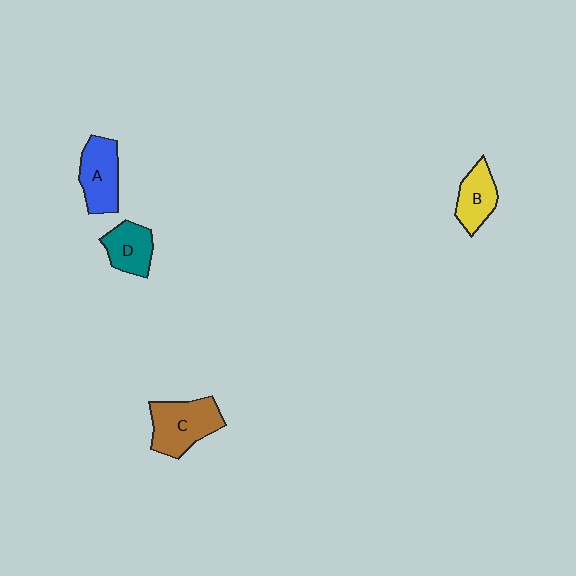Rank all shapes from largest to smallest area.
From largest to smallest: C (brown), A (blue), D (teal), B (yellow).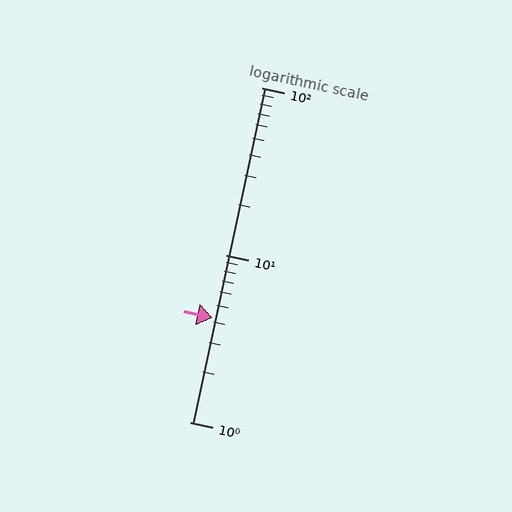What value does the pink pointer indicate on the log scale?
The pointer indicates approximately 4.2.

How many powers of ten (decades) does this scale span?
The scale spans 2 decades, from 1 to 100.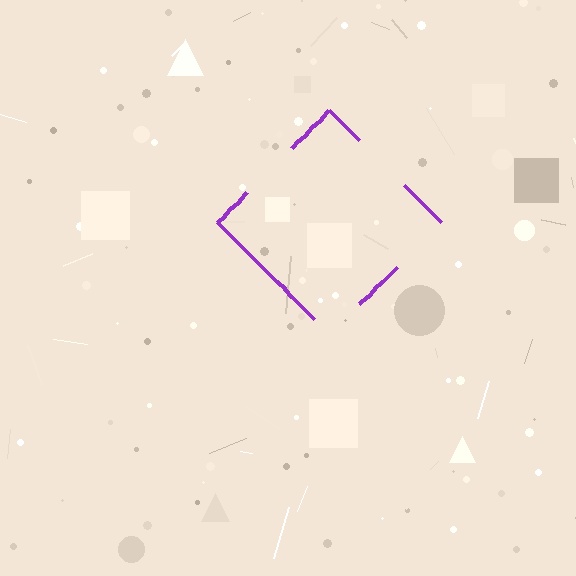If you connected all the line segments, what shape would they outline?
They would outline a diamond.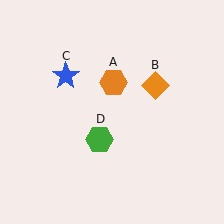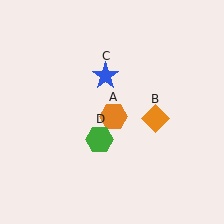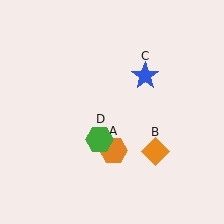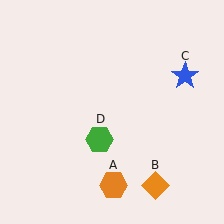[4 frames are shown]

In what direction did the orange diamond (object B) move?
The orange diamond (object B) moved down.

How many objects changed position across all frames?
3 objects changed position: orange hexagon (object A), orange diamond (object B), blue star (object C).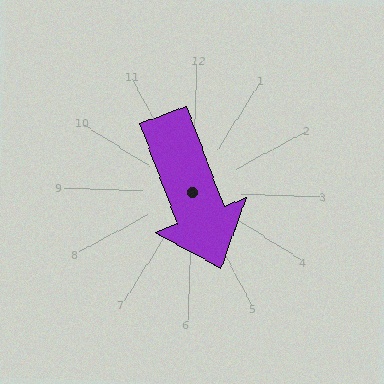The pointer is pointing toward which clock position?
Roughly 5 o'clock.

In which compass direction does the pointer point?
Southeast.